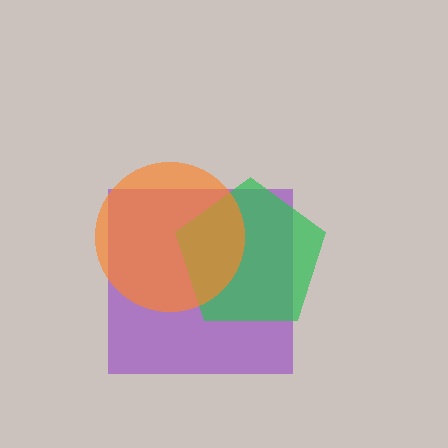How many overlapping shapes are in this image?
There are 3 overlapping shapes in the image.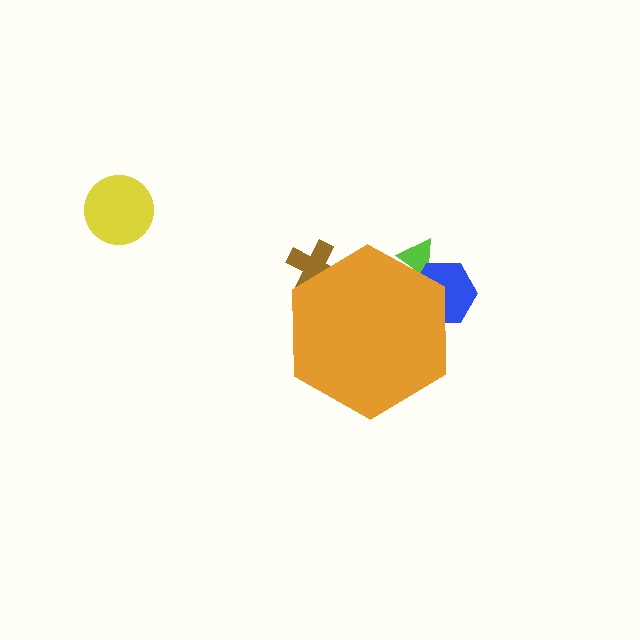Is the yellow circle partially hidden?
No, the yellow circle is fully visible.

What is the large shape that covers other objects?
An orange hexagon.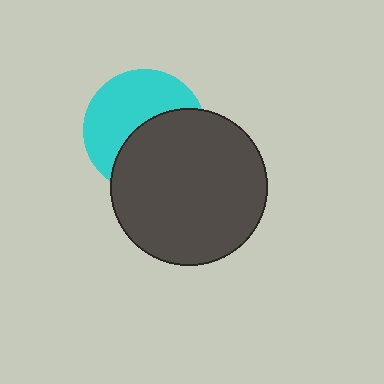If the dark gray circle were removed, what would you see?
You would see the complete cyan circle.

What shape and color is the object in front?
The object in front is a dark gray circle.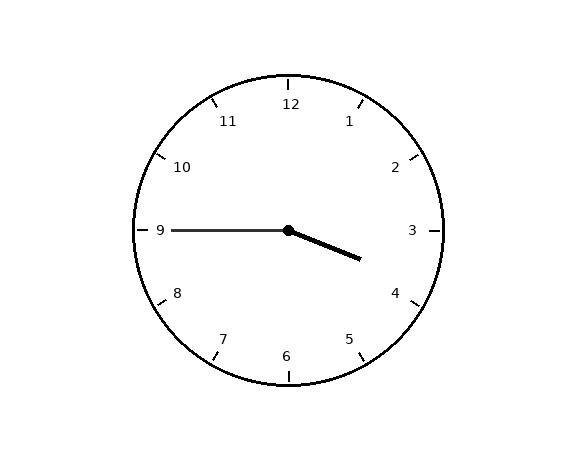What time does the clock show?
3:45.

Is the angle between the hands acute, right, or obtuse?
It is obtuse.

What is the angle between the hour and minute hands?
Approximately 158 degrees.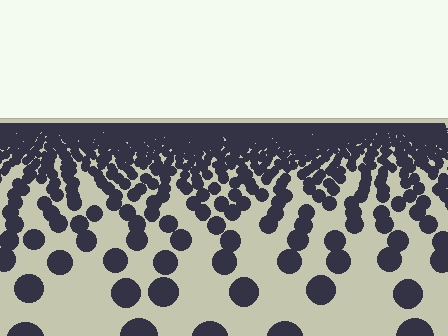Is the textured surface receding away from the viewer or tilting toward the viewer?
The surface is receding away from the viewer. Texture elements get smaller and denser toward the top.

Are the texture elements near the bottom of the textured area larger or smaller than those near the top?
Larger. Near the bottom, elements are closer to the viewer and appear at a bigger on-screen size.